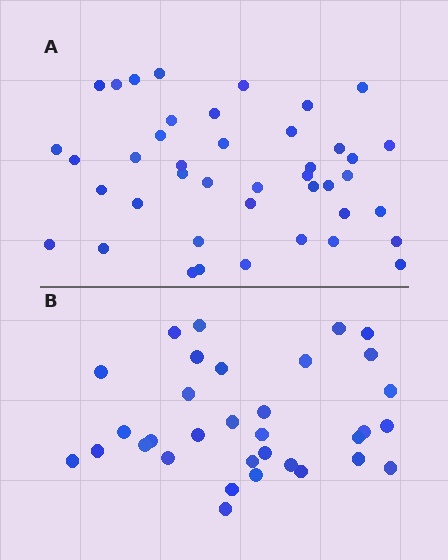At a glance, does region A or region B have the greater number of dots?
Region A (the top region) has more dots.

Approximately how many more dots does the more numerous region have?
Region A has roughly 8 or so more dots than region B.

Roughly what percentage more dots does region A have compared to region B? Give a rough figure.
About 25% more.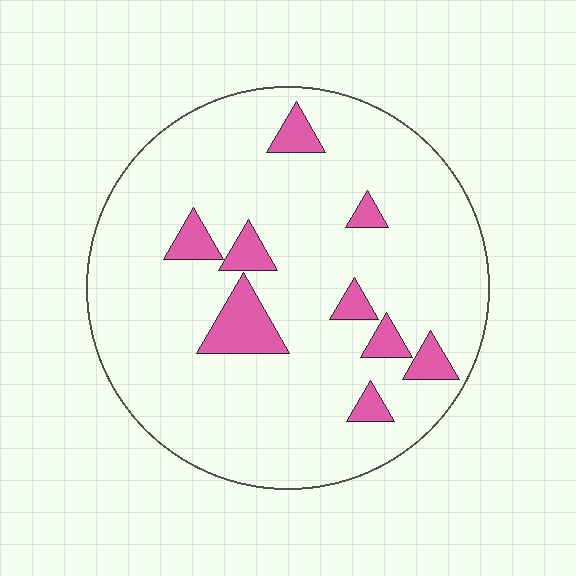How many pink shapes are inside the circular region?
9.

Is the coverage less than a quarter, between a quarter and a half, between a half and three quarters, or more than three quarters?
Less than a quarter.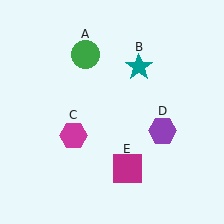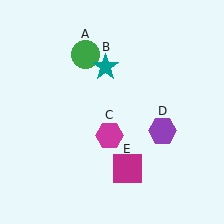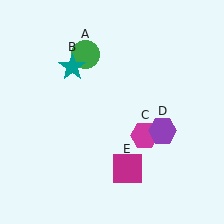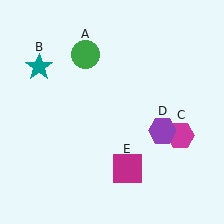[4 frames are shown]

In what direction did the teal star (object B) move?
The teal star (object B) moved left.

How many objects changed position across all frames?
2 objects changed position: teal star (object B), magenta hexagon (object C).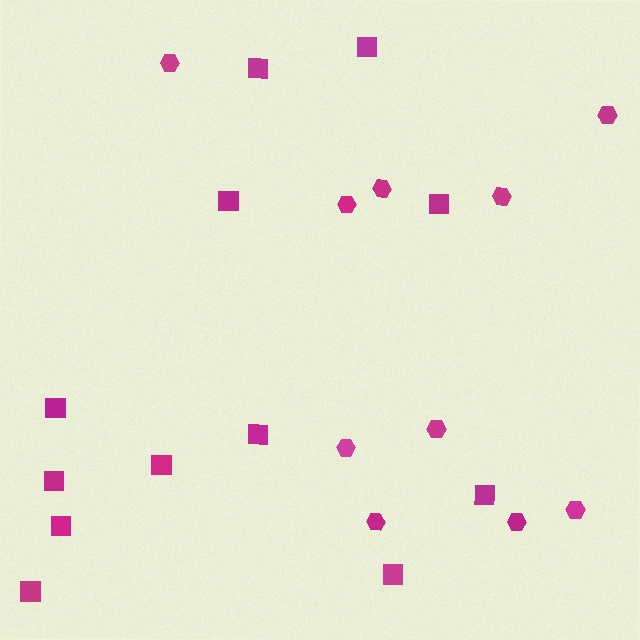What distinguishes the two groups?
There are 2 groups: one group of squares (12) and one group of hexagons (10).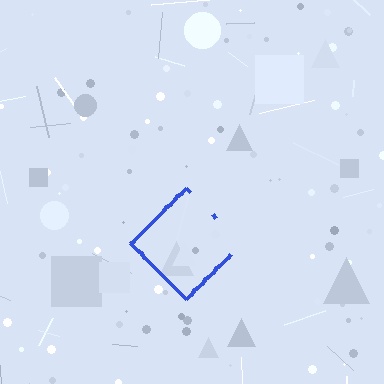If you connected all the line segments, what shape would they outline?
They would outline a diamond.